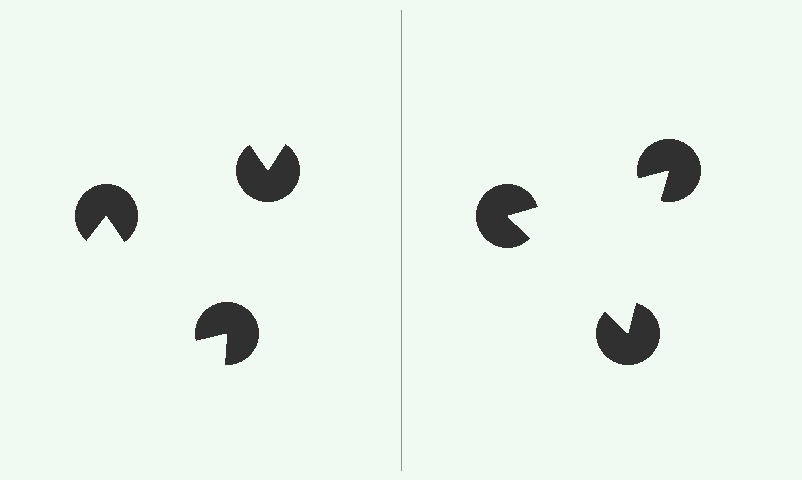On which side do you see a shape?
An illusory triangle appears on the right side. On the left side the wedge cuts are rotated, so no coherent shape forms.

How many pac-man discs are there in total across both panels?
6 — 3 on each side.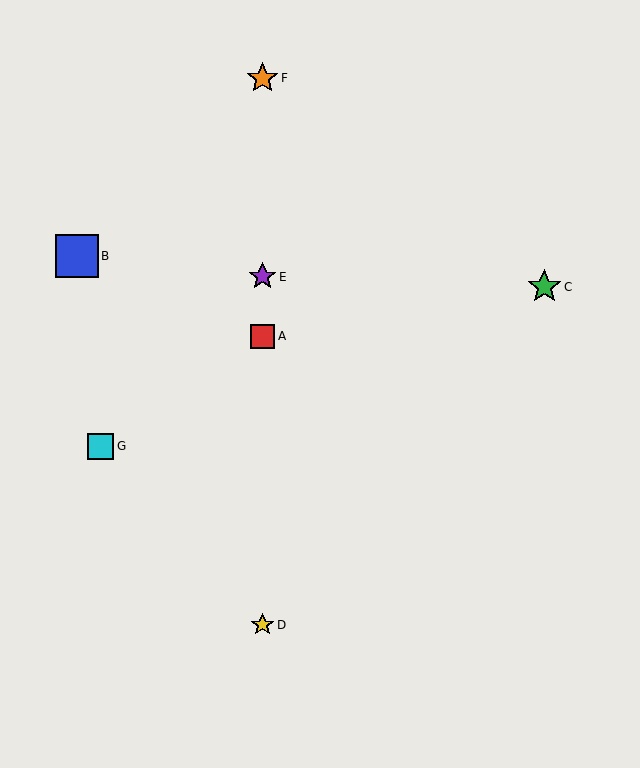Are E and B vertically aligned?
No, E is at x≈263 and B is at x≈77.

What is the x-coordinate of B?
Object B is at x≈77.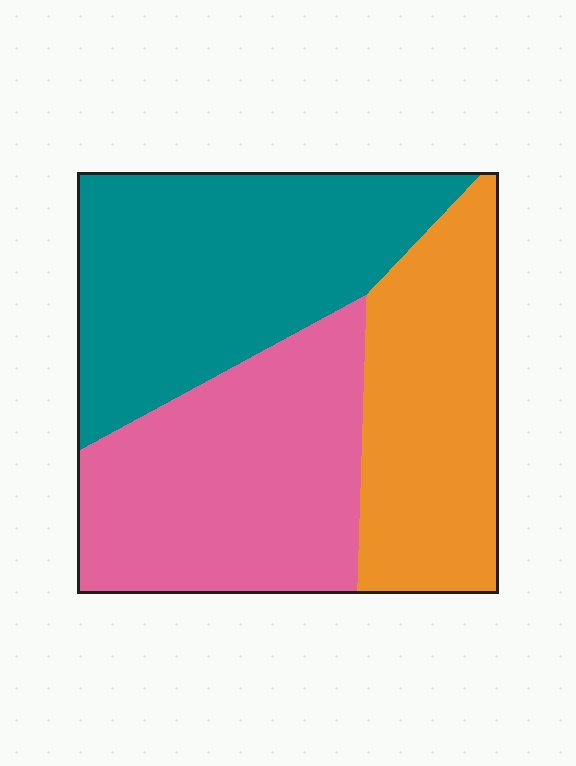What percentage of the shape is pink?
Pink takes up between a third and a half of the shape.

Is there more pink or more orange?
Pink.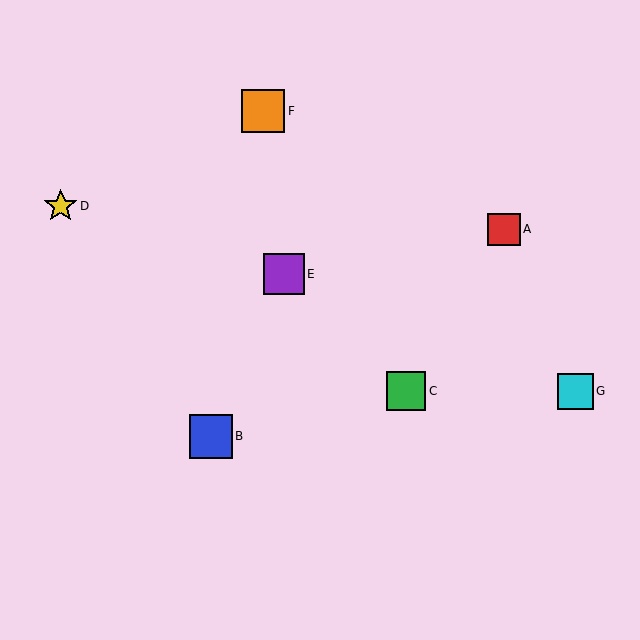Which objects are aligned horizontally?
Objects C, G are aligned horizontally.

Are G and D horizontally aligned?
No, G is at y≈391 and D is at y≈206.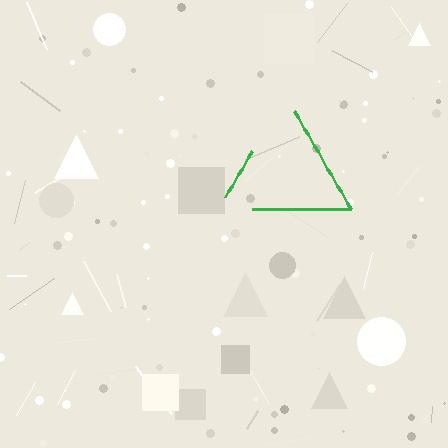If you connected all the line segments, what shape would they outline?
They would outline a triangle.